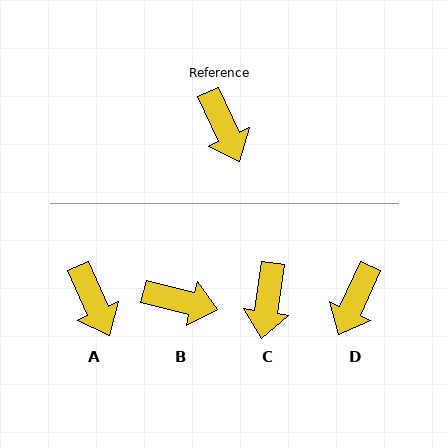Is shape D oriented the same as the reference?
No, it is off by about 49 degrees.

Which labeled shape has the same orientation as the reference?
A.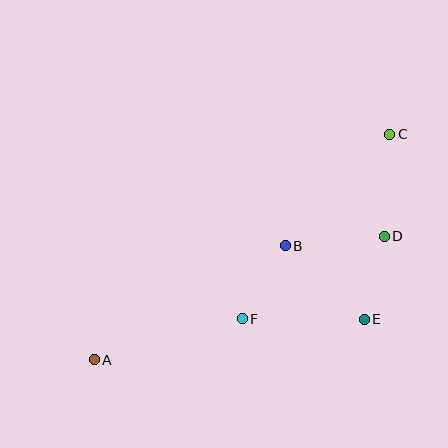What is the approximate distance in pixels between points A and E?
The distance between A and E is approximately 273 pixels.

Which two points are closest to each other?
Points B and F are closest to each other.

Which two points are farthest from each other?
Points A and C are farthest from each other.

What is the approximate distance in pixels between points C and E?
The distance between C and E is approximately 187 pixels.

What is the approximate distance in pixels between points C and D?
The distance between C and D is approximately 102 pixels.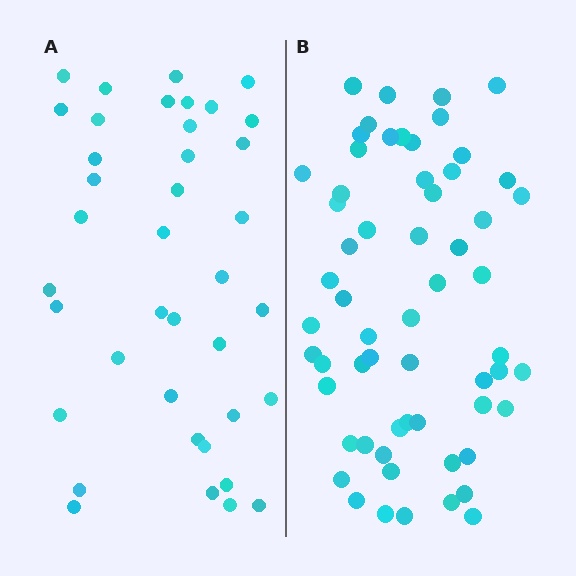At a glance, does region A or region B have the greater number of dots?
Region B (the right region) has more dots.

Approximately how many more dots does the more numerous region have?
Region B has approximately 20 more dots than region A.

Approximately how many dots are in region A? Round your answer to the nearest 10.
About 40 dots. (The exact count is 39, which rounds to 40.)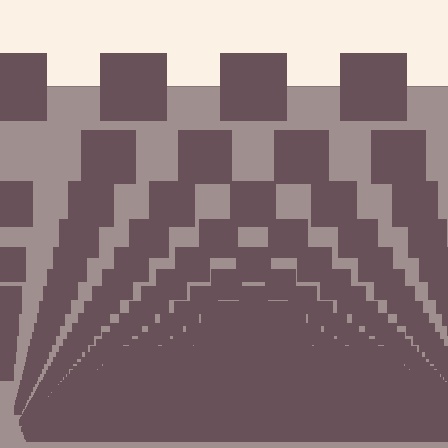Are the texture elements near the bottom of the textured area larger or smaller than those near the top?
Smaller. The gradient is inverted — elements near the bottom are smaller and denser.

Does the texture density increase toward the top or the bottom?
Density increases toward the bottom.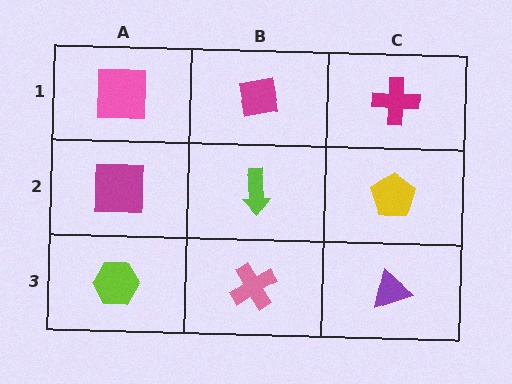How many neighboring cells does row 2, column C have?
3.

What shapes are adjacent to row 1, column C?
A yellow pentagon (row 2, column C), a magenta square (row 1, column B).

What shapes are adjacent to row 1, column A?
A magenta square (row 2, column A), a magenta square (row 1, column B).